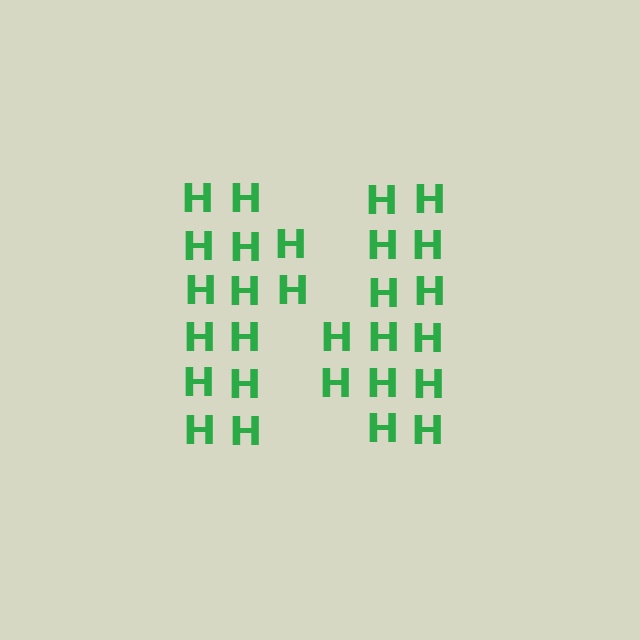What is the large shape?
The large shape is the letter N.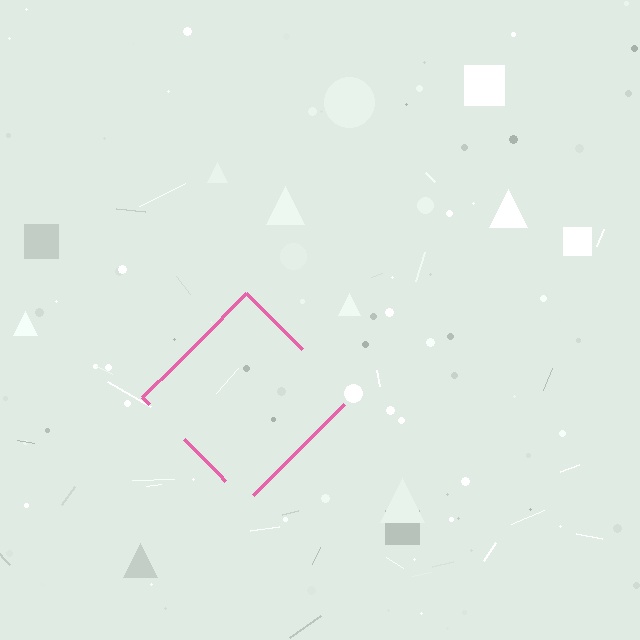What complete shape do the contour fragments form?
The contour fragments form a diamond.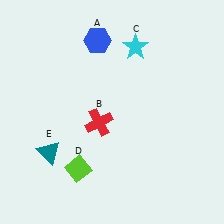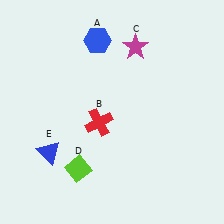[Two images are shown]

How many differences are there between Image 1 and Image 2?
There are 2 differences between the two images.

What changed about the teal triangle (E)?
In Image 1, E is teal. In Image 2, it changed to blue.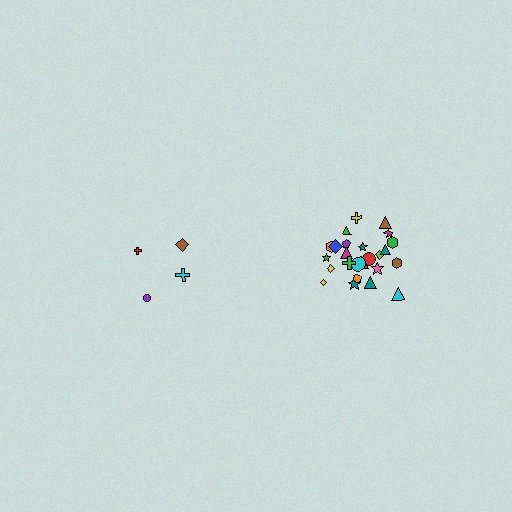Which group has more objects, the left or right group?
The right group.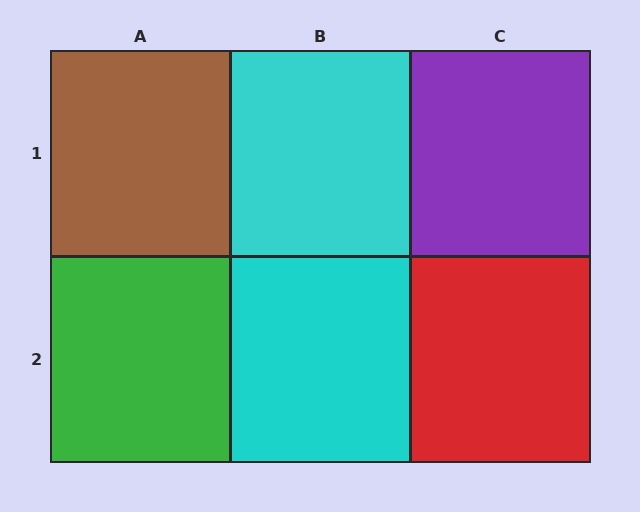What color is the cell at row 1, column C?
Purple.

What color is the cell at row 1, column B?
Cyan.